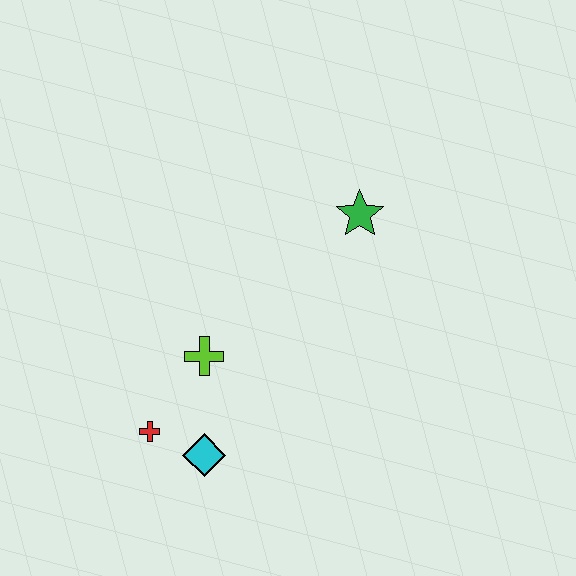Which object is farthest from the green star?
The red cross is farthest from the green star.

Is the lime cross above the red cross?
Yes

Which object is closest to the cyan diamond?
The red cross is closest to the cyan diamond.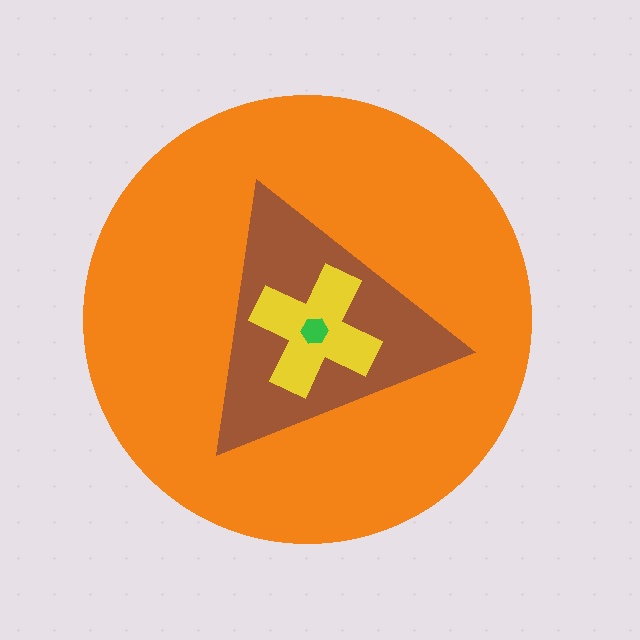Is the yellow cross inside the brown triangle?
Yes.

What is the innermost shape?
The green hexagon.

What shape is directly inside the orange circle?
The brown triangle.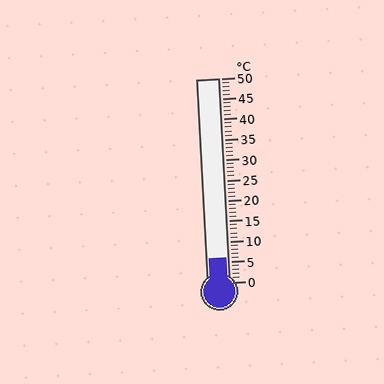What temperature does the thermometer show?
The thermometer shows approximately 6°C.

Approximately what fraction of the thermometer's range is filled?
The thermometer is filled to approximately 10% of its range.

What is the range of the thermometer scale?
The thermometer scale ranges from 0°C to 50°C.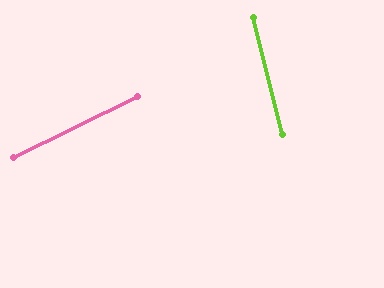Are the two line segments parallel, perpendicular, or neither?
Neither parallel nor perpendicular — they differ by about 78°.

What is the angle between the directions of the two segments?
Approximately 78 degrees.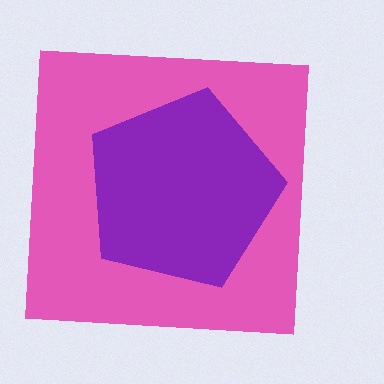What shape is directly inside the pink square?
The purple pentagon.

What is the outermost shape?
The pink square.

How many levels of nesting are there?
2.